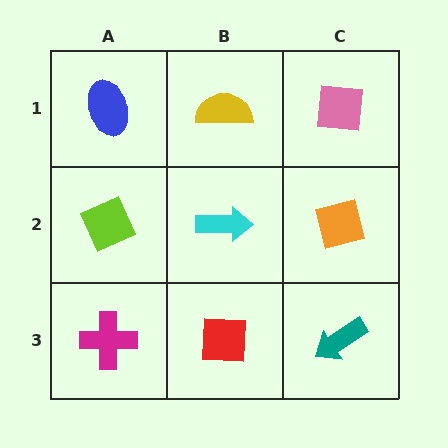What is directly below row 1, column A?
A lime diamond.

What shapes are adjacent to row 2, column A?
A blue ellipse (row 1, column A), a magenta cross (row 3, column A), a cyan arrow (row 2, column B).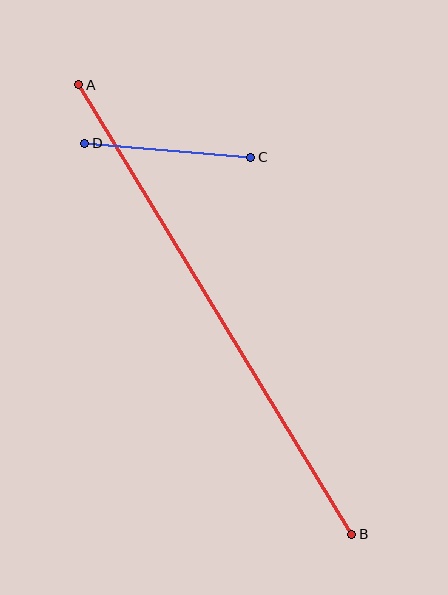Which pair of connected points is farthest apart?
Points A and B are farthest apart.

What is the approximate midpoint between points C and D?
The midpoint is at approximately (168, 150) pixels.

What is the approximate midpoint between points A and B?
The midpoint is at approximately (215, 310) pixels.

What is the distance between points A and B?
The distance is approximately 526 pixels.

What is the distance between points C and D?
The distance is approximately 167 pixels.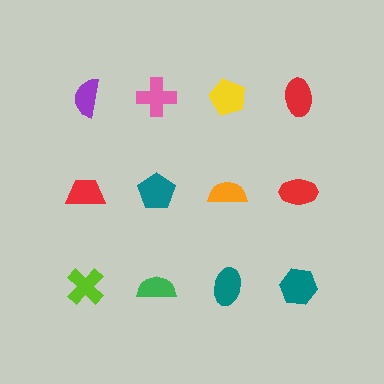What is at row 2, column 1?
A red trapezoid.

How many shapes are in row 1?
4 shapes.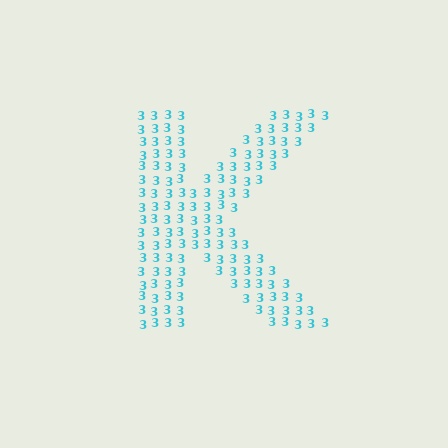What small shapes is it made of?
It is made of small digit 3's.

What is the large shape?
The large shape is the letter K.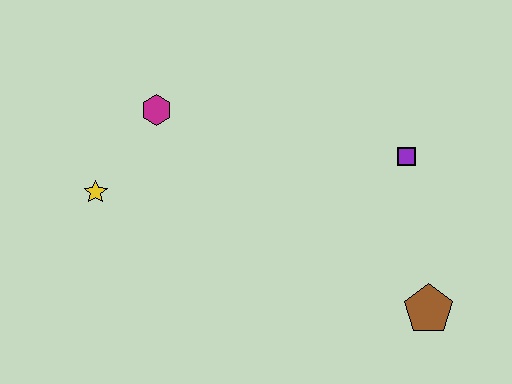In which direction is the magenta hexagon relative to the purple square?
The magenta hexagon is to the left of the purple square.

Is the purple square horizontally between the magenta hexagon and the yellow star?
No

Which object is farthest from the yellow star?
The brown pentagon is farthest from the yellow star.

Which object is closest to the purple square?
The brown pentagon is closest to the purple square.